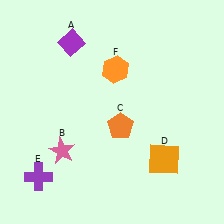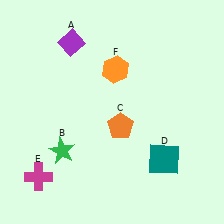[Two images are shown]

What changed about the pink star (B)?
In Image 1, B is pink. In Image 2, it changed to green.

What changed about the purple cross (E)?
In Image 1, E is purple. In Image 2, it changed to magenta.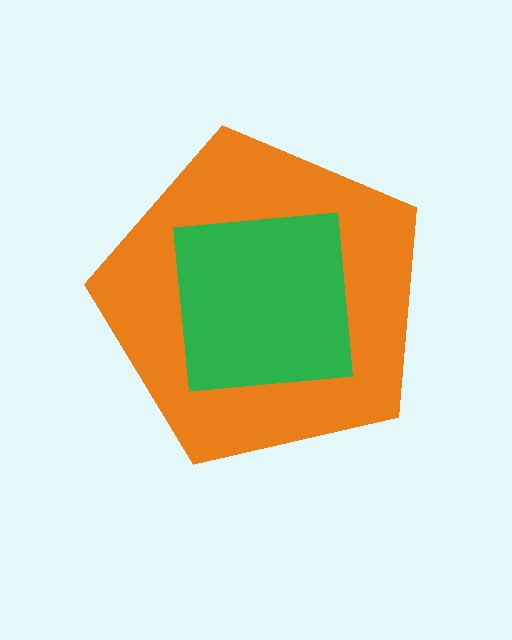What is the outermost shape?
The orange pentagon.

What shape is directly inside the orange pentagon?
The green square.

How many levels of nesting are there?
2.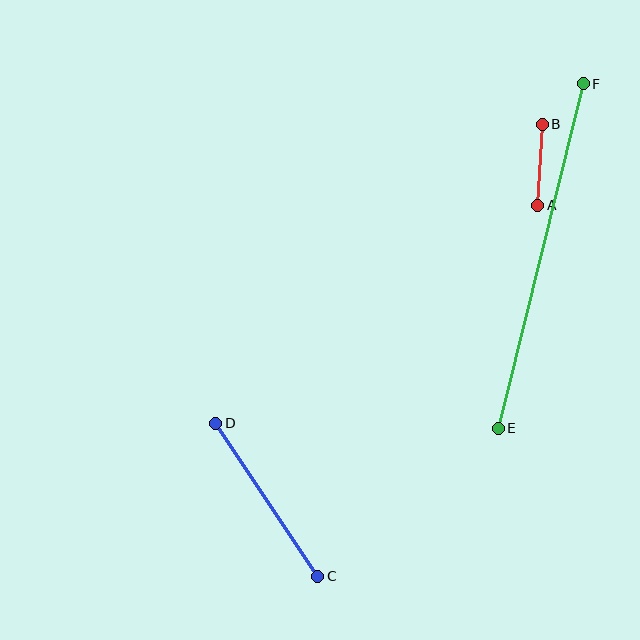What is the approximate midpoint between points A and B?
The midpoint is at approximately (540, 165) pixels.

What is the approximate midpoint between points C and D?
The midpoint is at approximately (267, 500) pixels.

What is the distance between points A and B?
The distance is approximately 81 pixels.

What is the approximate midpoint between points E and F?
The midpoint is at approximately (541, 256) pixels.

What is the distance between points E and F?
The distance is approximately 355 pixels.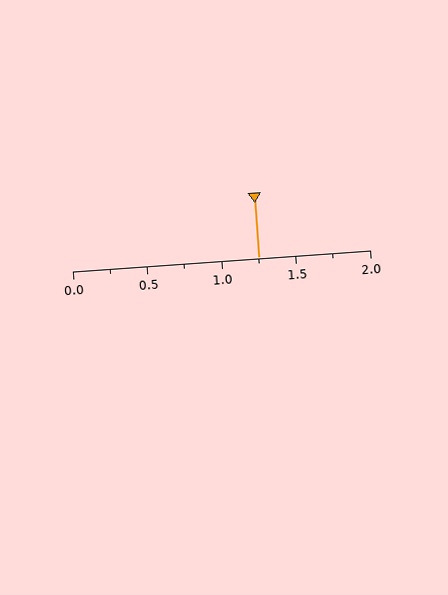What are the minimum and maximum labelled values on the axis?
The axis runs from 0.0 to 2.0.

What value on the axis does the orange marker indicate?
The marker indicates approximately 1.25.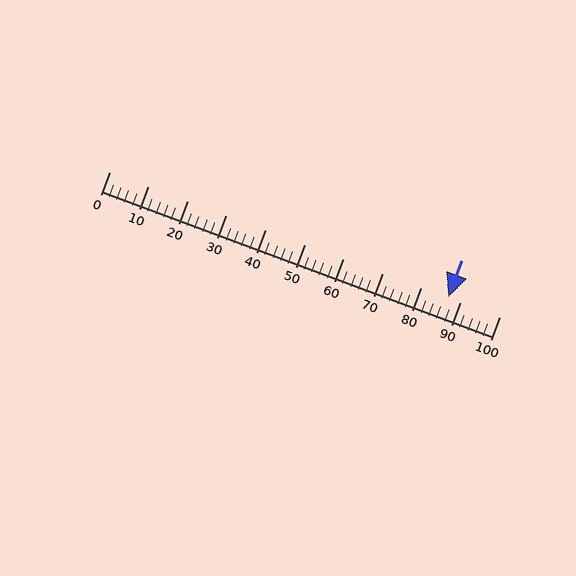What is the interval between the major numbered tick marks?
The major tick marks are spaced 10 units apart.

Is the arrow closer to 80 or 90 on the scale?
The arrow is closer to 90.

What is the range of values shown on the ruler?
The ruler shows values from 0 to 100.